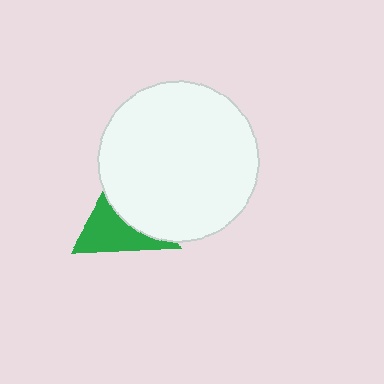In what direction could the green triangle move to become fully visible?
The green triangle could move toward the lower-left. That would shift it out from behind the white circle entirely.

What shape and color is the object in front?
The object in front is a white circle.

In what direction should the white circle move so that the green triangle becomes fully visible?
The white circle should move toward the upper-right. That is the shortest direction to clear the overlap and leave the green triangle fully visible.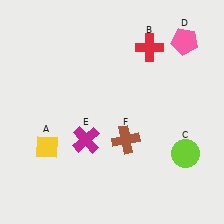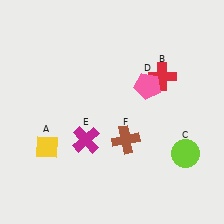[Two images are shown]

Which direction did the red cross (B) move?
The red cross (B) moved down.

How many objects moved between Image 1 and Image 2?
2 objects moved between the two images.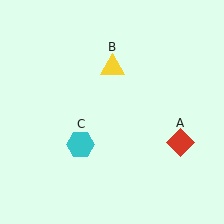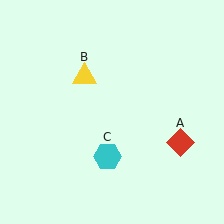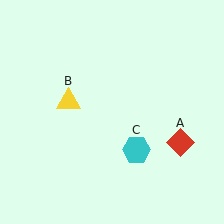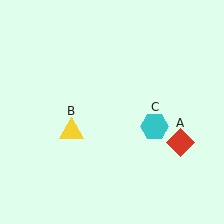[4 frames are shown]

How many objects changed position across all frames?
2 objects changed position: yellow triangle (object B), cyan hexagon (object C).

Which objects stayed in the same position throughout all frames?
Red diamond (object A) remained stationary.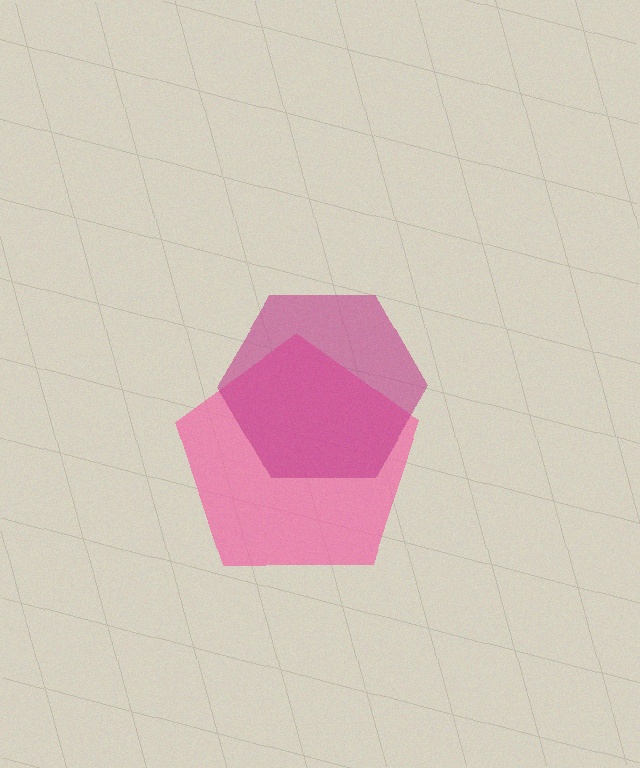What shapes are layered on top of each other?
The layered shapes are: a pink pentagon, a magenta hexagon.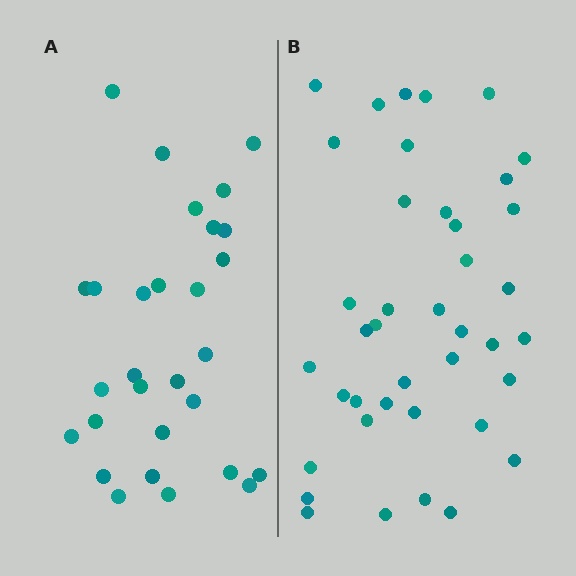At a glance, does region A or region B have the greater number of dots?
Region B (the right region) has more dots.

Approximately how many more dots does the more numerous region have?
Region B has roughly 12 or so more dots than region A.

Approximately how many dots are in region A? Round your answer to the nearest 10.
About 30 dots. (The exact count is 29, which rounds to 30.)